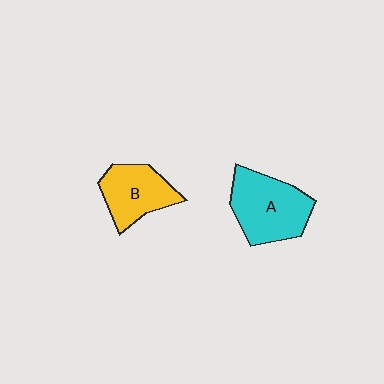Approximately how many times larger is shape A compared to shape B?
Approximately 1.3 times.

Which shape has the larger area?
Shape A (cyan).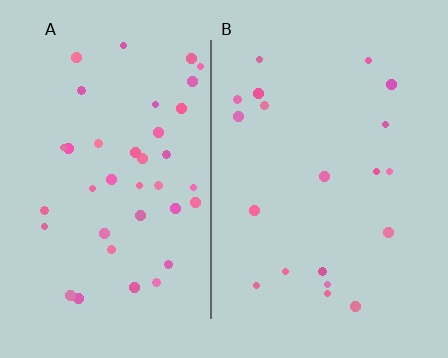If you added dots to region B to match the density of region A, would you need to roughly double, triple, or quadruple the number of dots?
Approximately double.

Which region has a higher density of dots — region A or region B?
A (the left).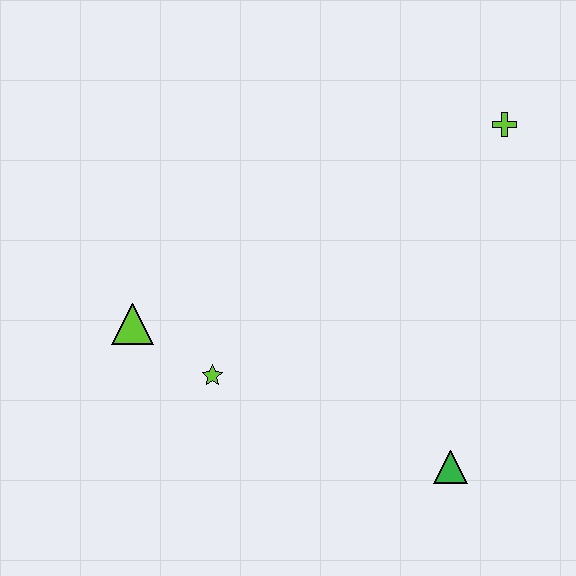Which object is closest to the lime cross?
The green triangle is closest to the lime cross.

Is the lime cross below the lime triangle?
No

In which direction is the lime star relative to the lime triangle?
The lime star is to the right of the lime triangle.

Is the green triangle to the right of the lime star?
Yes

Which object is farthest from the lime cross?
The lime triangle is farthest from the lime cross.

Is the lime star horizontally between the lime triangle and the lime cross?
Yes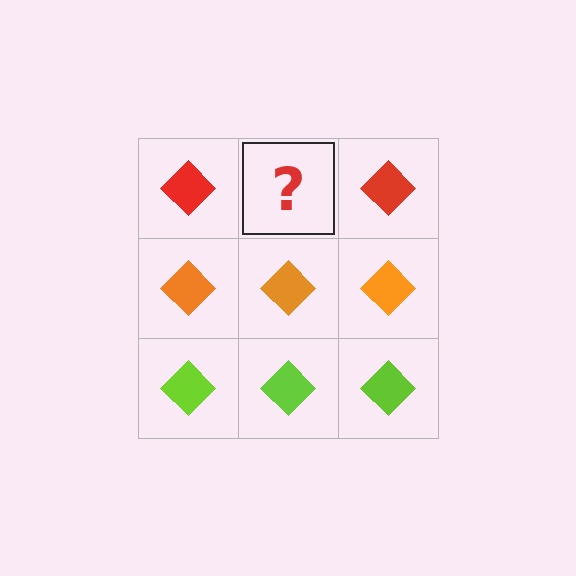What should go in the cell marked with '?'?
The missing cell should contain a red diamond.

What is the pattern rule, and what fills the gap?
The rule is that each row has a consistent color. The gap should be filled with a red diamond.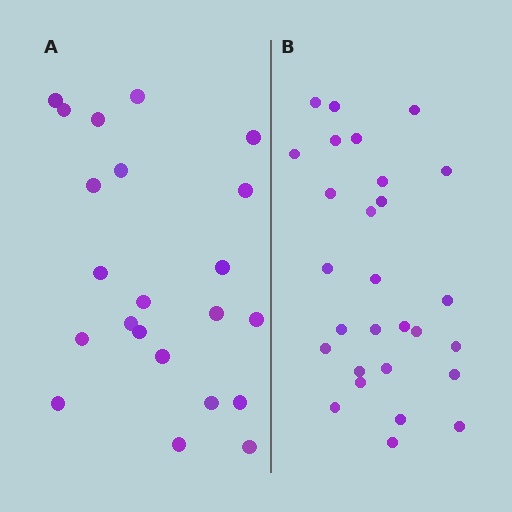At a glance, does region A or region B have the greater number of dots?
Region B (the right region) has more dots.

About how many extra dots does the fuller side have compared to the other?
Region B has about 6 more dots than region A.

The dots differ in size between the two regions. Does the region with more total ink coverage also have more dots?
No. Region A has more total ink coverage because its dots are larger, but region B actually contains more individual dots. Total area can be misleading — the number of items is what matters here.